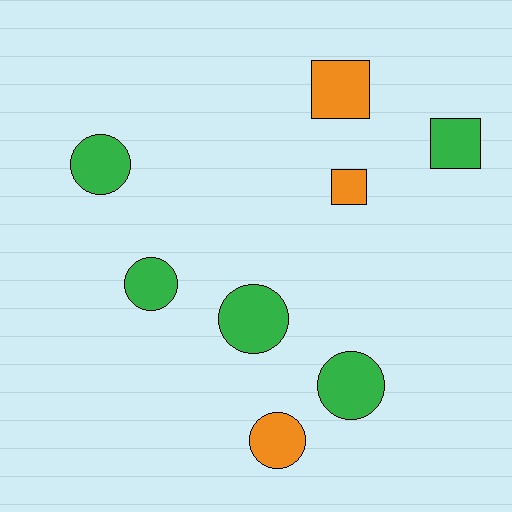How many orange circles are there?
There is 1 orange circle.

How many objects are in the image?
There are 8 objects.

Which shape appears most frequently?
Circle, with 5 objects.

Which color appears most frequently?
Green, with 5 objects.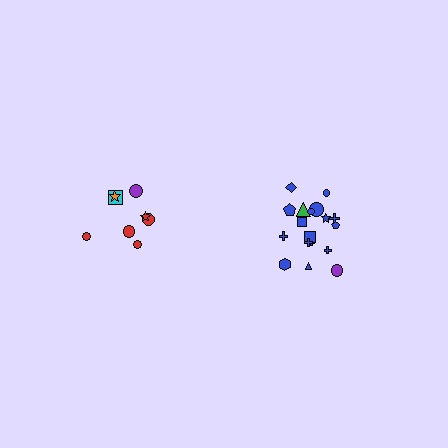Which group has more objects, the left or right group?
The right group.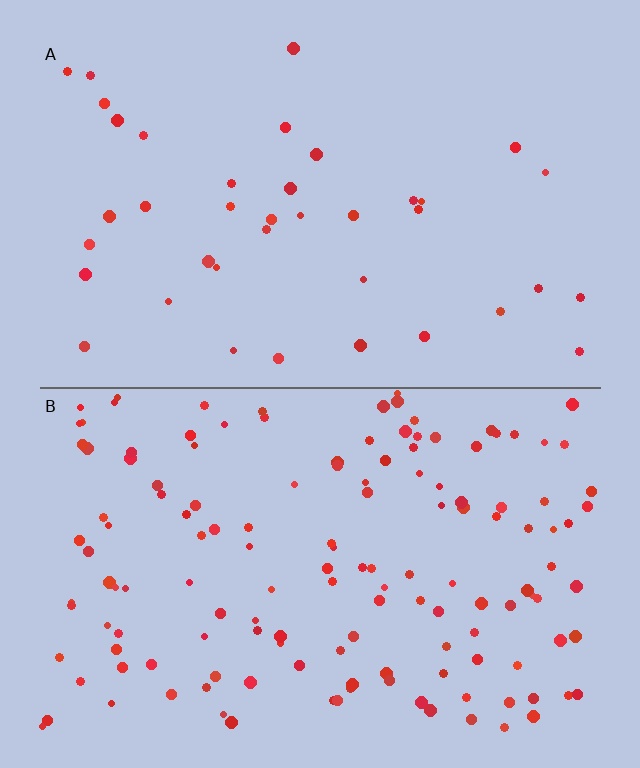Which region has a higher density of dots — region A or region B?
B (the bottom).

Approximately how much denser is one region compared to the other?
Approximately 3.7× — region B over region A.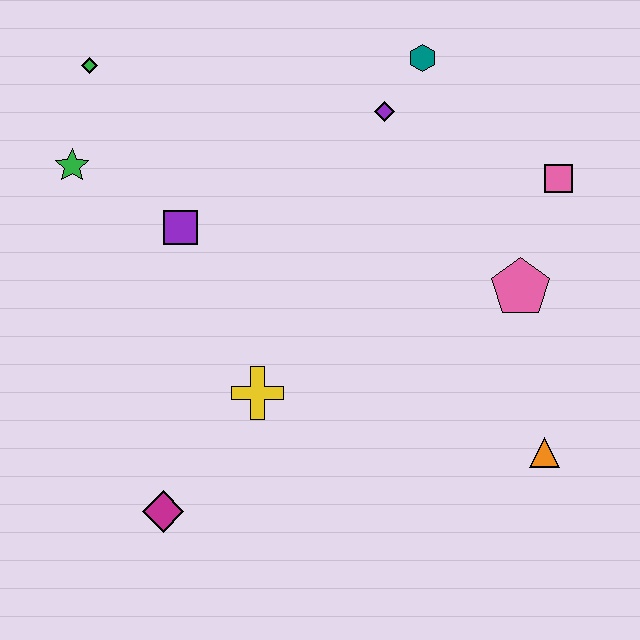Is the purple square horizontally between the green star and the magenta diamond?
No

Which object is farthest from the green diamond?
The orange triangle is farthest from the green diamond.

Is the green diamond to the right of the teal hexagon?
No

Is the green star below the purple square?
No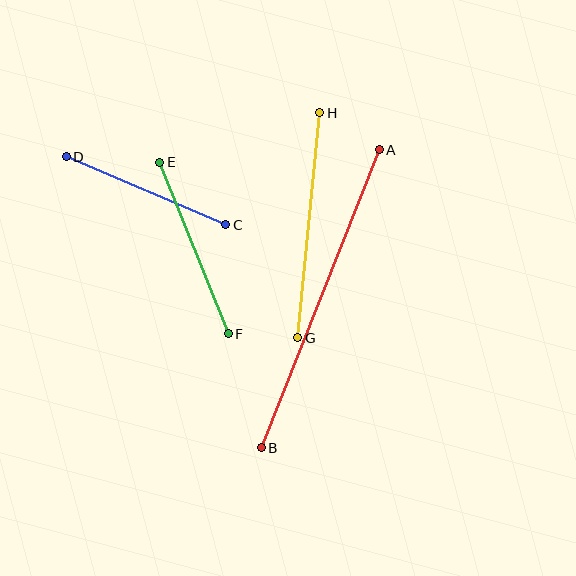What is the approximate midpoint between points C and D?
The midpoint is at approximately (146, 191) pixels.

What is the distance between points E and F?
The distance is approximately 185 pixels.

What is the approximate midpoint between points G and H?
The midpoint is at approximately (309, 225) pixels.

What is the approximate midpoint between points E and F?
The midpoint is at approximately (194, 248) pixels.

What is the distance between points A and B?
The distance is approximately 321 pixels.